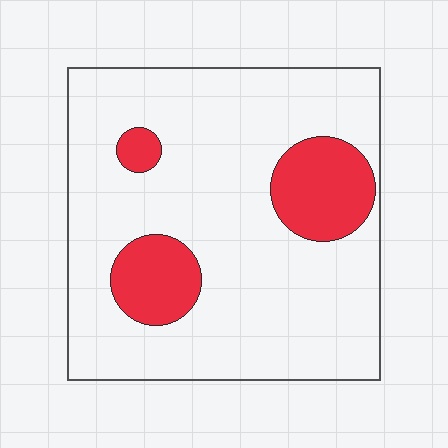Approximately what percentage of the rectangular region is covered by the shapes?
Approximately 15%.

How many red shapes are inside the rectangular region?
3.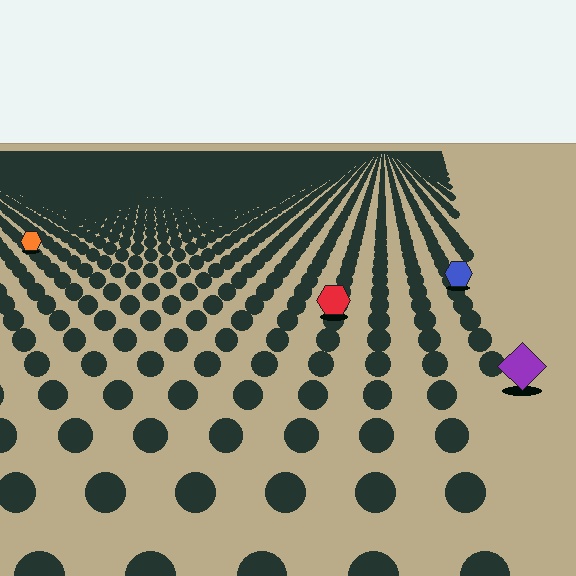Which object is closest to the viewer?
The purple diamond is closest. The texture marks near it are larger and more spread out.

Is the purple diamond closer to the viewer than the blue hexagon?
Yes. The purple diamond is closer — you can tell from the texture gradient: the ground texture is coarser near it.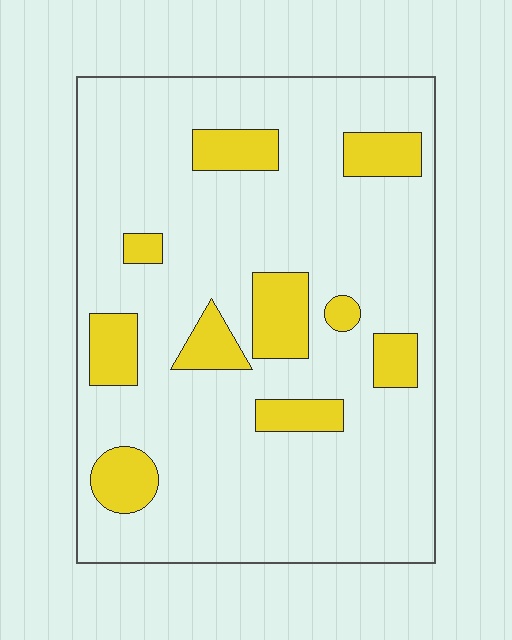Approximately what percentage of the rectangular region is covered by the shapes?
Approximately 15%.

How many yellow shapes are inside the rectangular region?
10.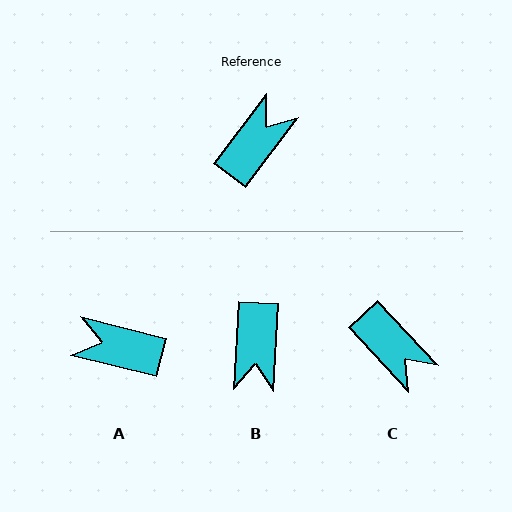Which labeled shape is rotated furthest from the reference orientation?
B, about 146 degrees away.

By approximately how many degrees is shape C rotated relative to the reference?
Approximately 100 degrees clockwise.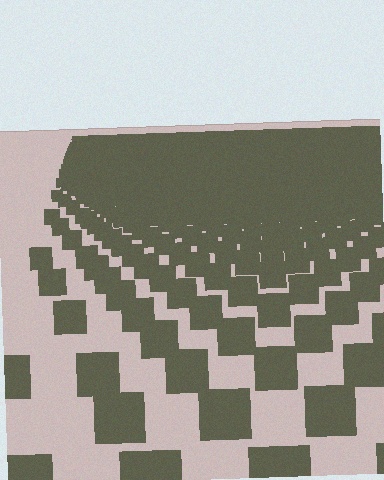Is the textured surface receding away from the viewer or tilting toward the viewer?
The surface is receding away from the viewer. Texture elements get smaller and denser toward the top.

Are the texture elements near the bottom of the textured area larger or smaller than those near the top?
Larger. Near the bottom, elements are closer to the viewer and appear at a bigger on-screen size.